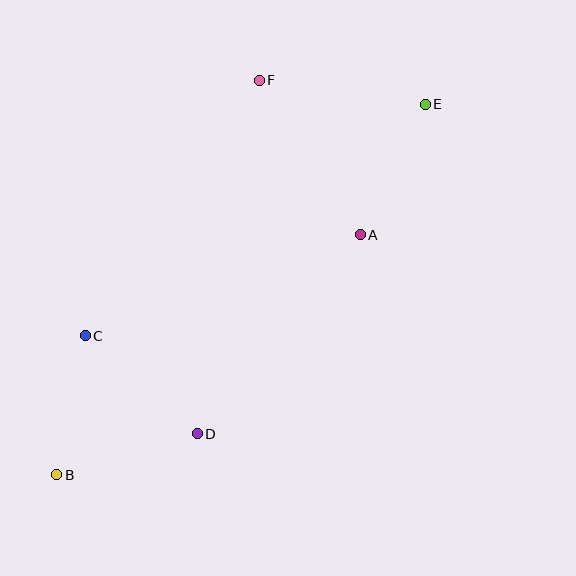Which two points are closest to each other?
Points B and C are closest to each other.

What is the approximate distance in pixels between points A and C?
The distance between A and C is approximately 293 pixels.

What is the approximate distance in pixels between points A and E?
The distance between A and E is approximately 146 pixels.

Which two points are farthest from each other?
Points B and E are farthest from each other.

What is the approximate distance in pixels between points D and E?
The distance between D and E is approximately 401 pixels.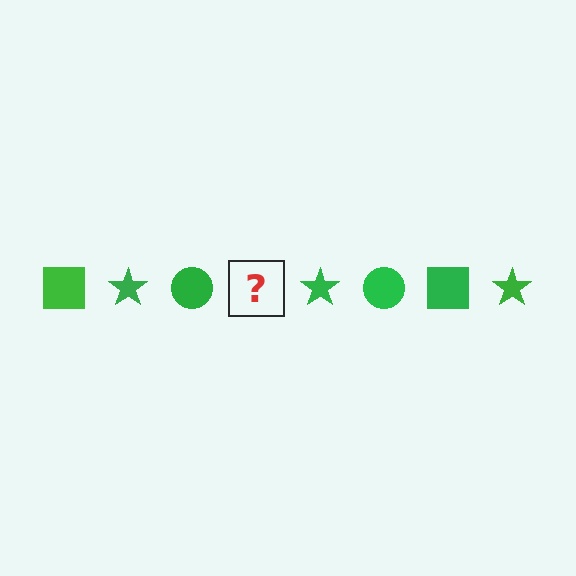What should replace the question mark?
The question mark should be replaced with a green square.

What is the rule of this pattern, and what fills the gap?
The rule is that the pattern cycles through square, star, circle shapes in green. The gap should be filled with a green square.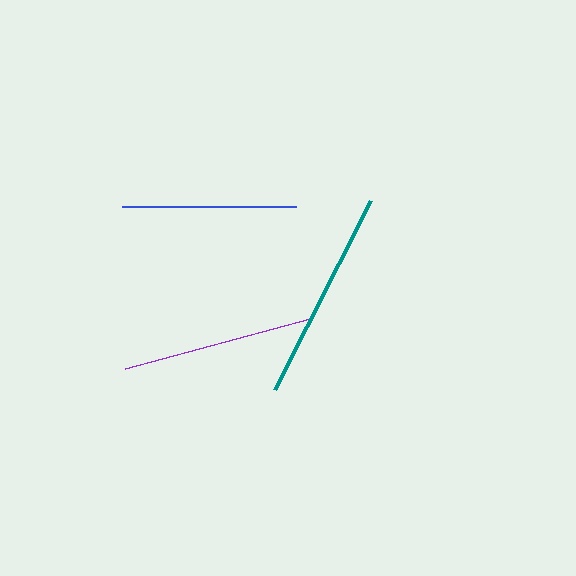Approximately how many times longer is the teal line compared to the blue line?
The teal line is approximately 1.2 times the length of the blue line.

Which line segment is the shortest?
The blue line is the shortest at approximately 174 pixels.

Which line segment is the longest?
The teal line is the longest at approximately 212 pixels.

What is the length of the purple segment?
The purple segment is approximately 192 pixels long.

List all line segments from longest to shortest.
From longest to shortest: teal, purple, blue.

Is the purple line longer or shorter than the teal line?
The teal line is longer than the purple line.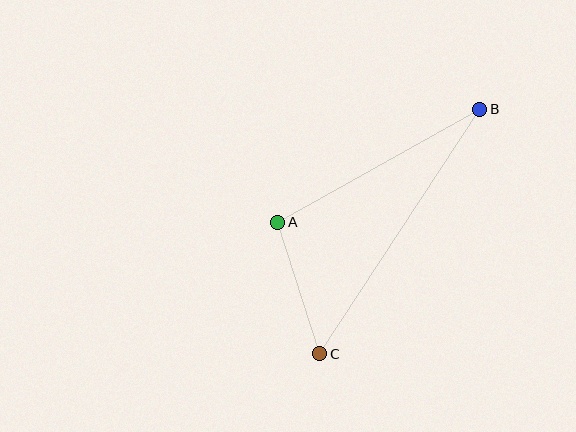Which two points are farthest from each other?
Points B and C are farthest from each other.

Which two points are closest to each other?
Points A and C are closest to each other.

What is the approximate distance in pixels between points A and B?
The distance between A and B is approximately 231 pixels.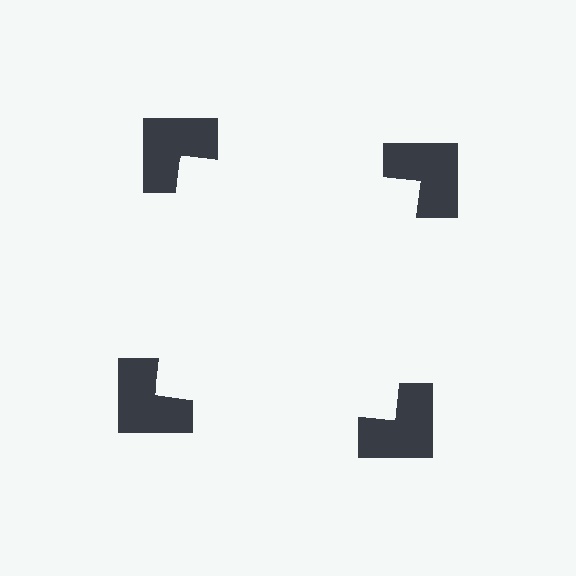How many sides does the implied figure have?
4 sides.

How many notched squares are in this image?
There are 4 — one at each vertex of the illusory square.